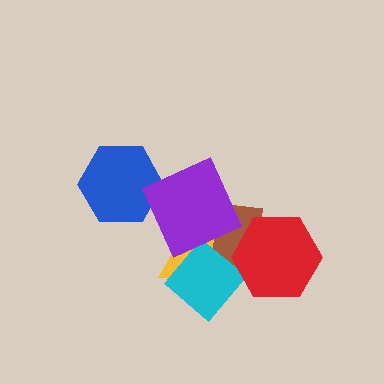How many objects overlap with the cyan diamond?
3 objects overlap with the cyan diamond.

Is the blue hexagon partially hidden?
No, no other shape covers it.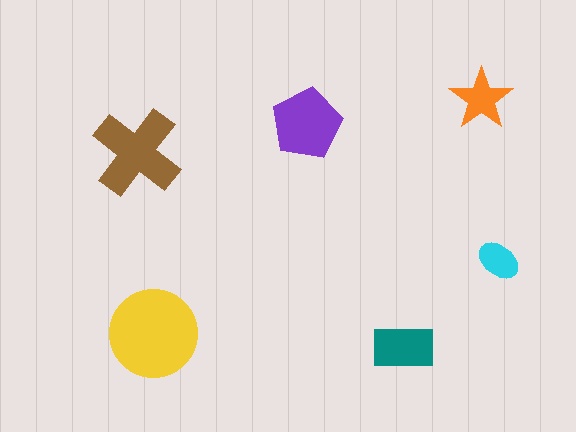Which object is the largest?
The yellow circle.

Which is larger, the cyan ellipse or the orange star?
The orange star.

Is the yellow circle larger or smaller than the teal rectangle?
Larger.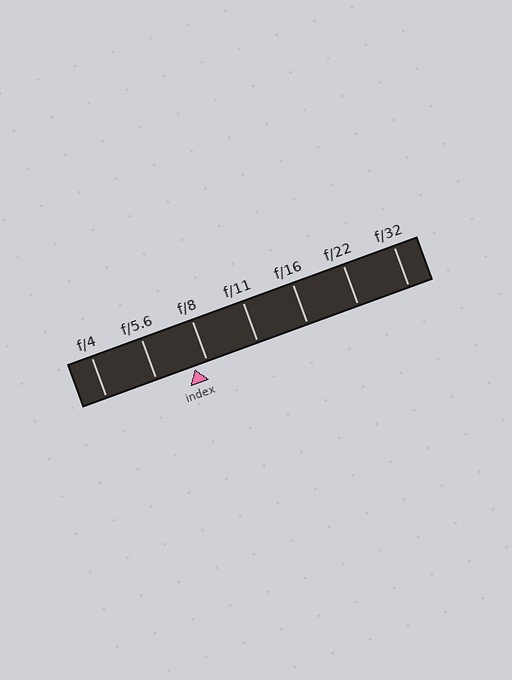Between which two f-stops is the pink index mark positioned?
The index mark is between f/5.6 and f/8.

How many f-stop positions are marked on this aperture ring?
There are 7 f-stop positions marked.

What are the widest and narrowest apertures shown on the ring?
The widest aperture shown is f/4 and the narrowest is f/32.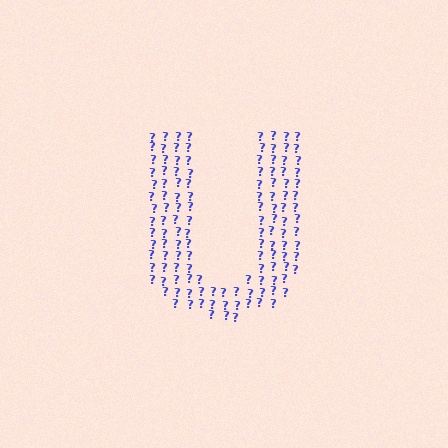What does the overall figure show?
The overall figure shows the letter U.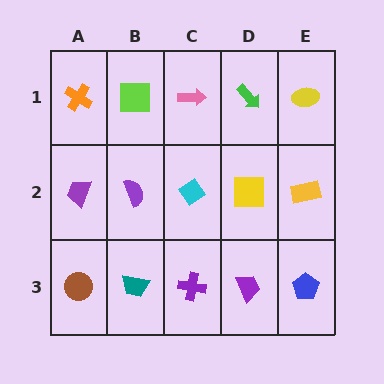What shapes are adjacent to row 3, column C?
A cyan diamond (row 2, column C), a teal trapezoid (row 3, column B), a purple trapezoid (row 3, column D).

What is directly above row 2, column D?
A green arrow.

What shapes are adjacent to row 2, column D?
A green arrow (row 1, column D), a purple trapezoid (row 3, column D), a cyan diamond (row 2, column C), a yellow rectangle (row 2, column E).